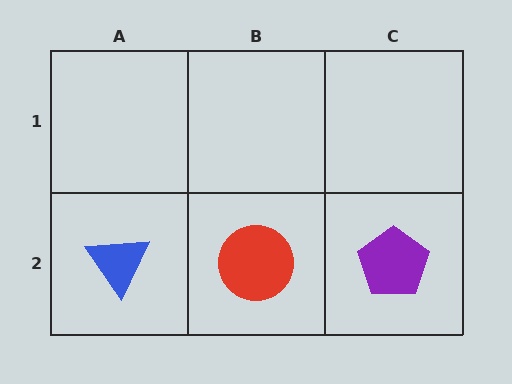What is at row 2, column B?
A red circle.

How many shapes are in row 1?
0 shapes.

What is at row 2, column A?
A blue triangle.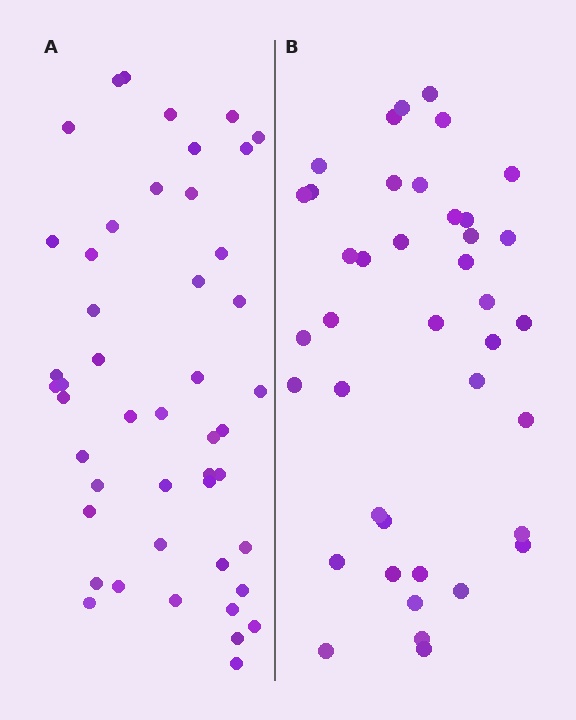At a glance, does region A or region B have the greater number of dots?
Region A (the left region) has more dots.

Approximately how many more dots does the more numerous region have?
Region A has roughly 8 or so more dots than region B.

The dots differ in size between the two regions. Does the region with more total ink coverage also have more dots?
No. Region B has more total ink coverage because its dots are larger, but region A actually contains more individual dots. Total area can be misleading — the number of items is what matters here.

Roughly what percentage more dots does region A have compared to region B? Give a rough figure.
About 20% more.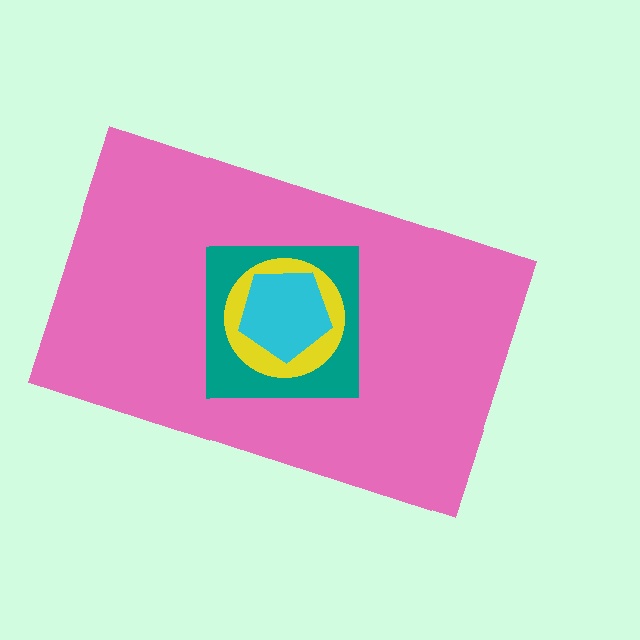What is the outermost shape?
The pink rectangle.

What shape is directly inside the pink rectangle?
The teal square.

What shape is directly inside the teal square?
The yellow circle.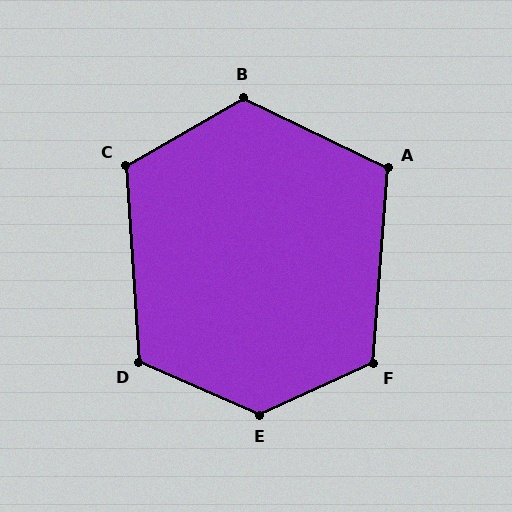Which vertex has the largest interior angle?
E, at approximately 132 degrees.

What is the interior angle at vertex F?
Approximately 119 degrees (obtuse).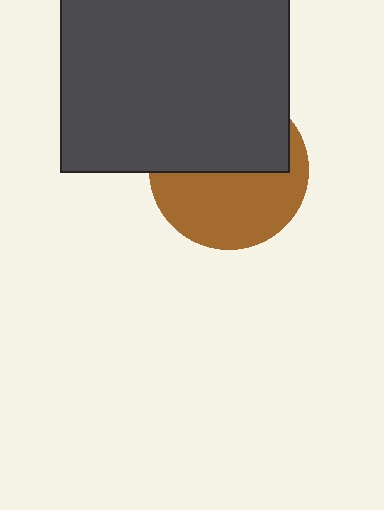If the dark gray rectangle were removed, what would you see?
You would see the complete brown circle.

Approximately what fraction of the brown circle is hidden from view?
Roughly 49% of the brown circle is hidden behind the dark gray rectangle.